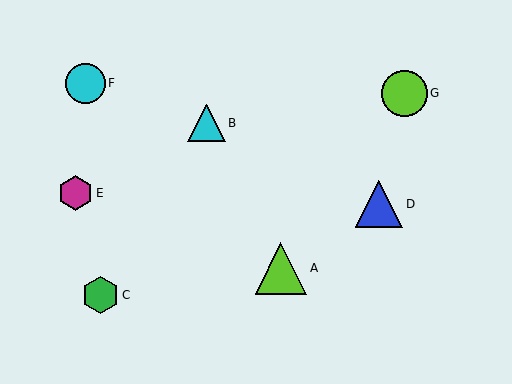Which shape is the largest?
The lime triangle (labeled A) is the largest.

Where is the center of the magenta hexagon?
The center of the magenta hexagon is at (76, 193).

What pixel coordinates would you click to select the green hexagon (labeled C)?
Click at (101, 295) to select the green hexagon C.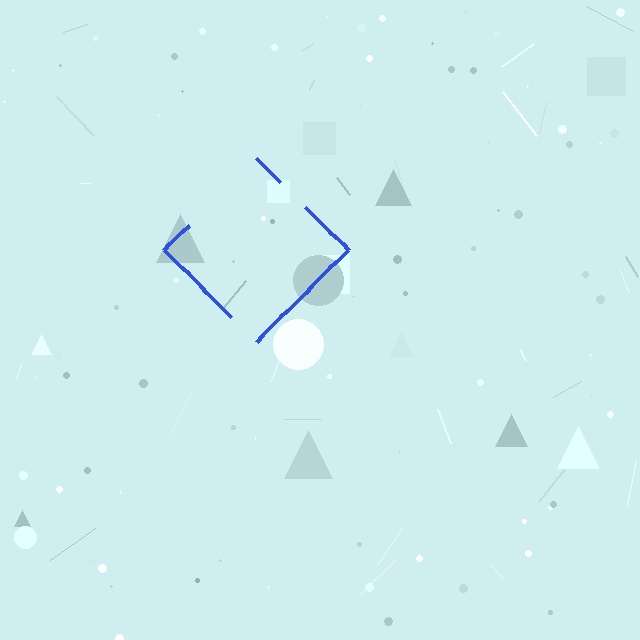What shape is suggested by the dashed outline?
The dashed outline suggests a diamond.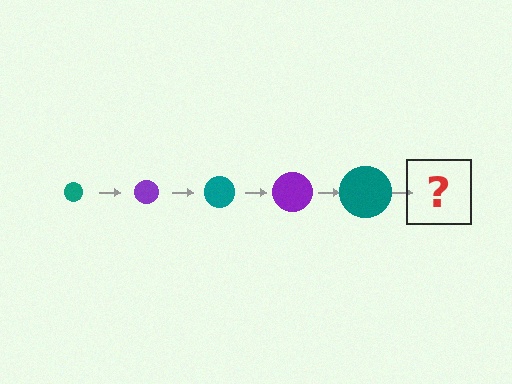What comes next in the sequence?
The next element should be a purple circle, larger than the previous one.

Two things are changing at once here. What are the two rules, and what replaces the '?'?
The two rules are that the circle grows larger each step and the color cycles through teal and purple. The '?' should be a purple circle, larger than the previous one.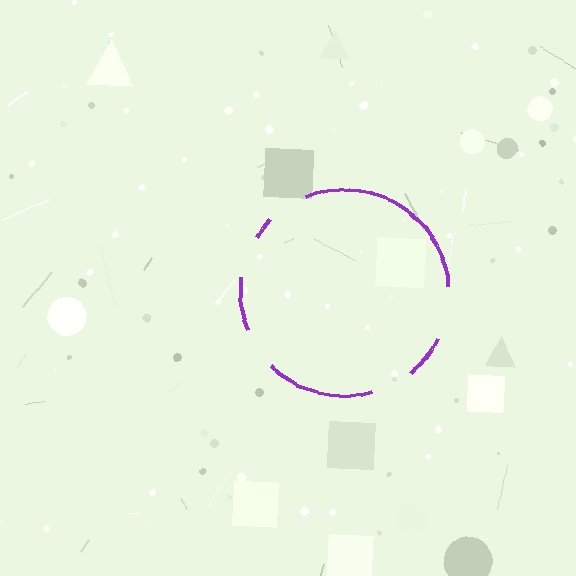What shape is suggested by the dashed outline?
The dashed outline suggests a circle.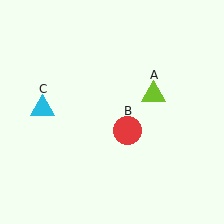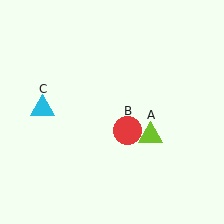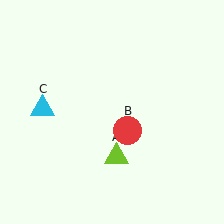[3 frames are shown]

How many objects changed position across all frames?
1 object changed position: lime triangle (object A).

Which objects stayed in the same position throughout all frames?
Red circle (object B) and cyan triangle (object C) remained stationary.